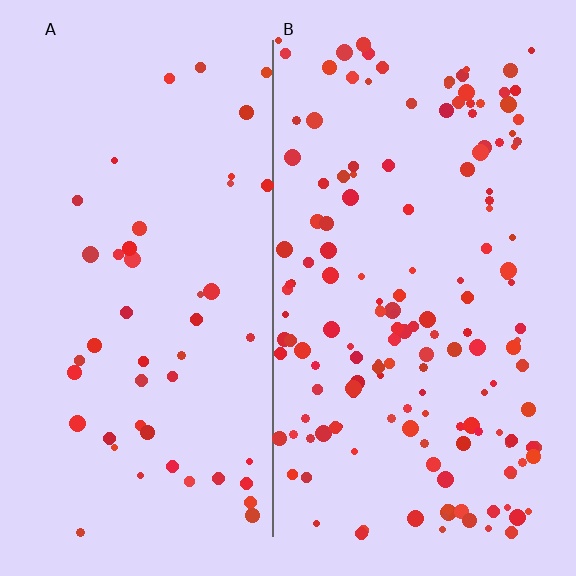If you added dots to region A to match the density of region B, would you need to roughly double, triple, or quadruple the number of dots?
Approximately triple.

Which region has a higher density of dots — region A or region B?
B (the right).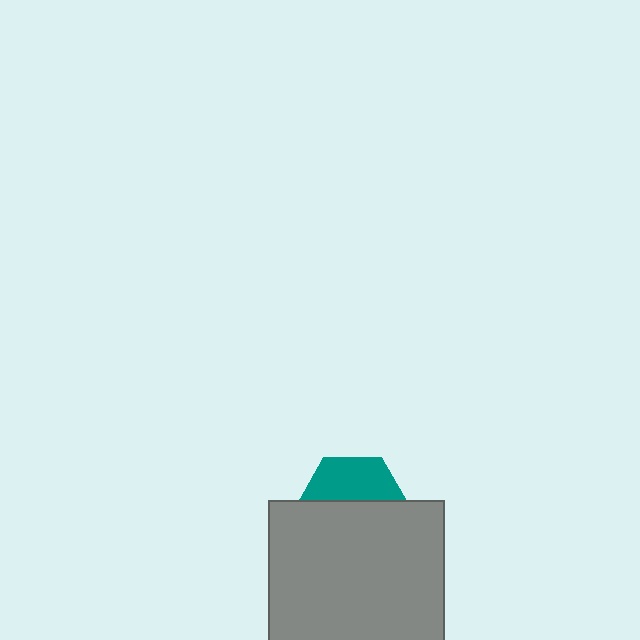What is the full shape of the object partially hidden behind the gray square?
The partially hidden object is a teal hexagon.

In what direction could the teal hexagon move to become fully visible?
The teal hexagon could move up. That would shift it out from behind the gray square entirely.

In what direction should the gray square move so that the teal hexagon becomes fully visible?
The gray square should move down. That is the shortest direction to clear the overlap and leave the teal hexagon fully visible.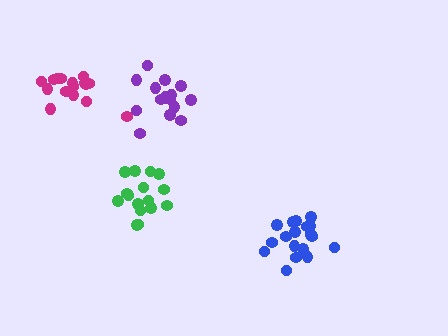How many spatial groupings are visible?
There are 4 spatial groupings.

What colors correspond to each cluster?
The clusters are colored: blue, magenta, green, purple.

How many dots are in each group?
Group 1: 18 dots, Group 2: 17 dots, Group 3: 16 dots, Group 4: 16 dots (67 total).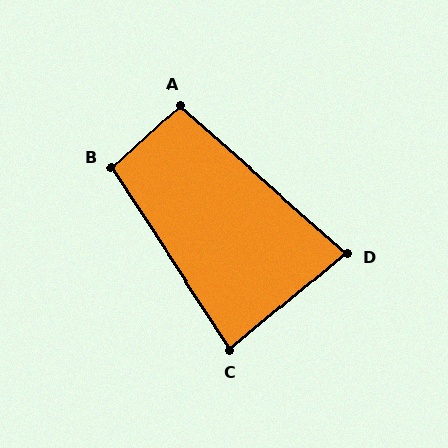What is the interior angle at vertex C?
Approximately 83 degrees (acute).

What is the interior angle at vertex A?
Approximately 97 degrees (obtuse).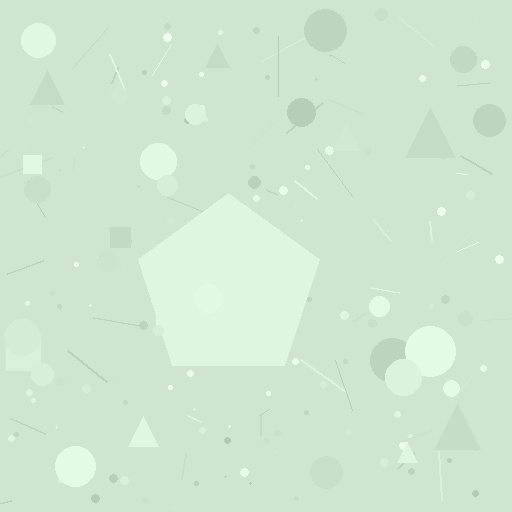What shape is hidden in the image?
A pentagon is hidden in the image.